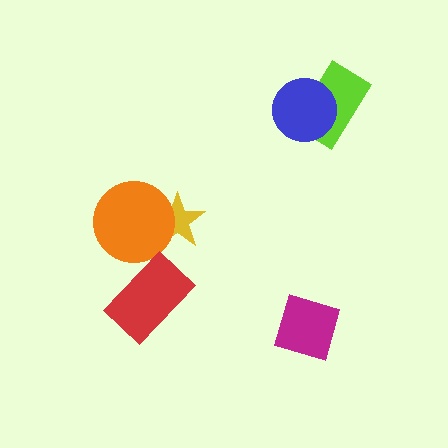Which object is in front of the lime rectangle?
The blue circle is in front of the lime rectangle.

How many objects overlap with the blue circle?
1 object overlaps with the blue circle.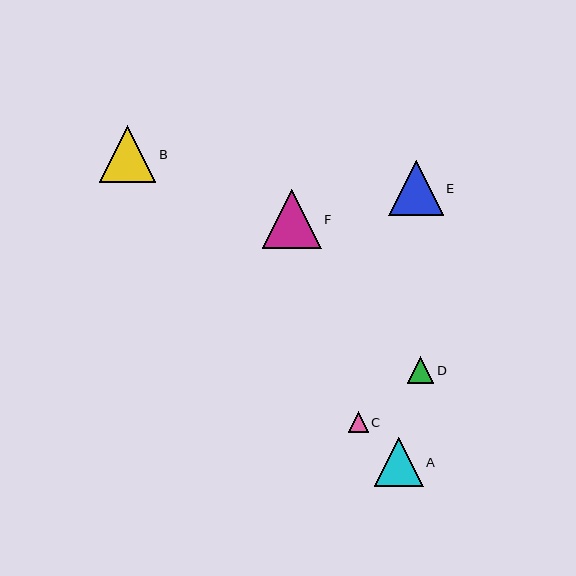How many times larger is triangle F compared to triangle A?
Triangle F is approximately 1.2 times the size of triangle A.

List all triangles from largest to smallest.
From largest to smallest: F, B, E, A, D, C.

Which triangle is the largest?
Triangle F is the largest with a size of approximately 59 pixels.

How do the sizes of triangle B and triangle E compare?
Triangle B and triangle E are approximately the same size.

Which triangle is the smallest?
Triangle C is the smallest with a size of approximately 20 pixels.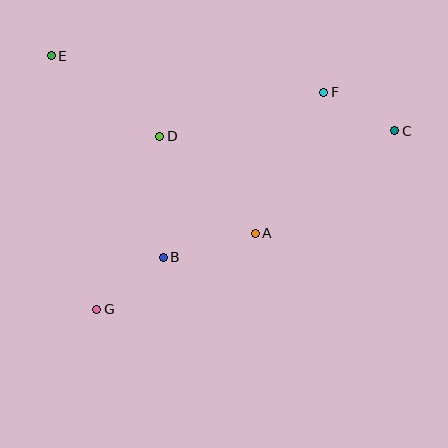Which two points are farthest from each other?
Points C and E are farthest from each other.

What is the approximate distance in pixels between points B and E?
The distance between B and E is approximately 231 pixels.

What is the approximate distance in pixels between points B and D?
The distance between B and D is approximately 121 pixels.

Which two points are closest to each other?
Points C and F are closest to each other.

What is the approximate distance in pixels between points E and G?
The distance between E and G is approximately 258 pixels.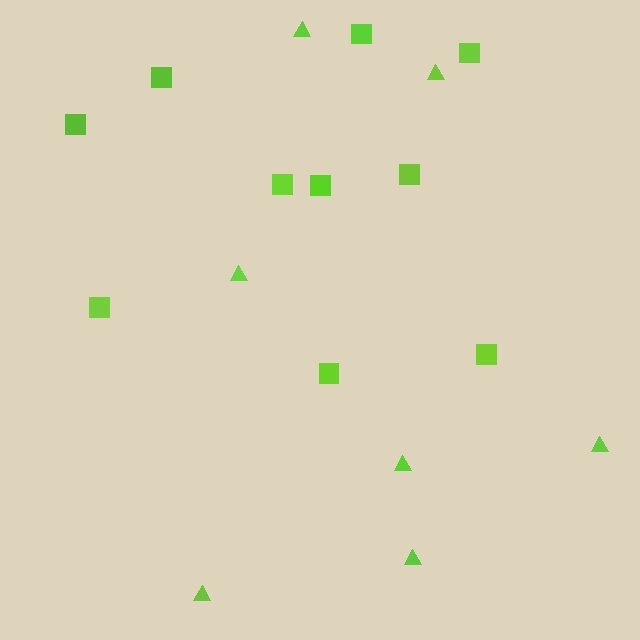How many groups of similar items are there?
There are 2 groups: one group of triangles (7) and one group of squares (10).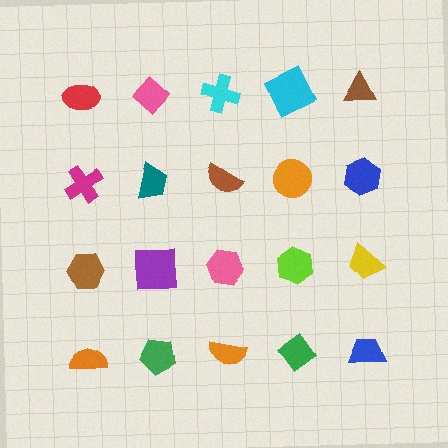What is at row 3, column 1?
A brown hexagon.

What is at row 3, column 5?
A yellow trapezoid.